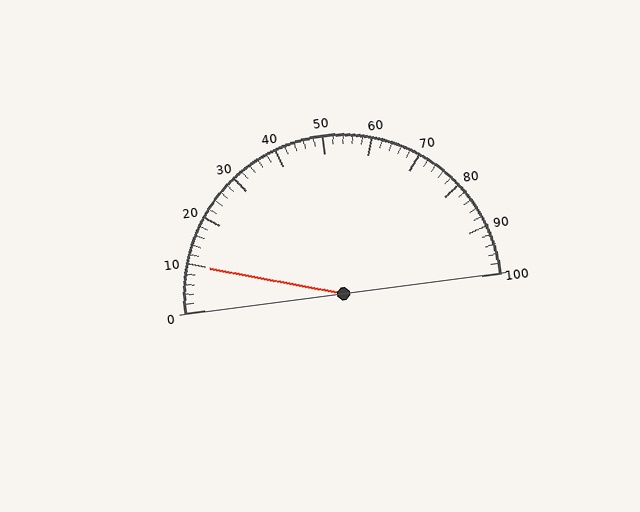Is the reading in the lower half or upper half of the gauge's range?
The reading is in the lower half of the range (0 to 100).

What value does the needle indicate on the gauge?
The needle indicates approximately 10.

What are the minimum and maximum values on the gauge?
The gauge ranges from 0 to 100.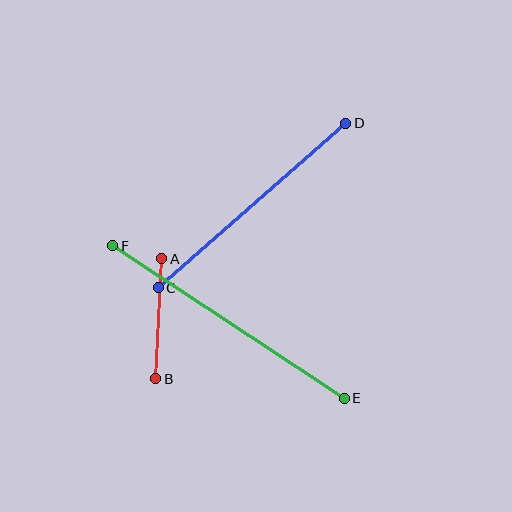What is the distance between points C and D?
The distance is approximately 250 pixels.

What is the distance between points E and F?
The distance is approximately 277 pixels.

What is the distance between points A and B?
The distance is approximately 120 pixels.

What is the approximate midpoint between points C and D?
The midpoint is at approximately (252, 205) pixels.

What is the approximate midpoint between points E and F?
The midpoint is at approximately (229, 322) pixels.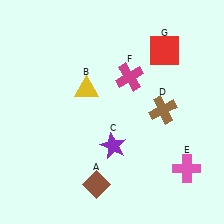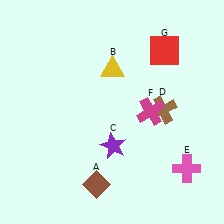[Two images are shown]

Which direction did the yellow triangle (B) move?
The yellow triangle (B) moved right.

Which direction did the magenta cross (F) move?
The magenta cross (F) moved down.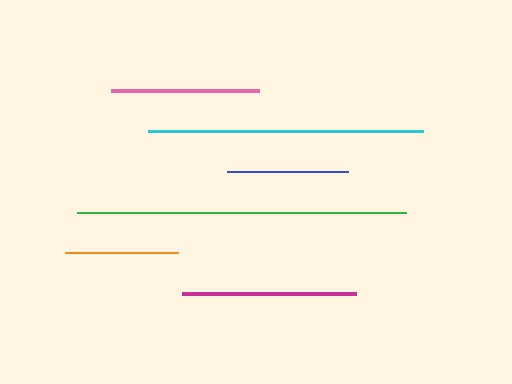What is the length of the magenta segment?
The magenta segment is approximately 175 pixels long.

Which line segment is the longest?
The green line is the longest at approximately 329 pixels.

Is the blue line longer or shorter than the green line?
The green line is longer than the blue line.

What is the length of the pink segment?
The pink segment is approximately 149 pixels long.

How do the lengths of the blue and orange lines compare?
The blue and orange lines are approximately the same length.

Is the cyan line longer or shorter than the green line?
The green line is longer than the cyan line.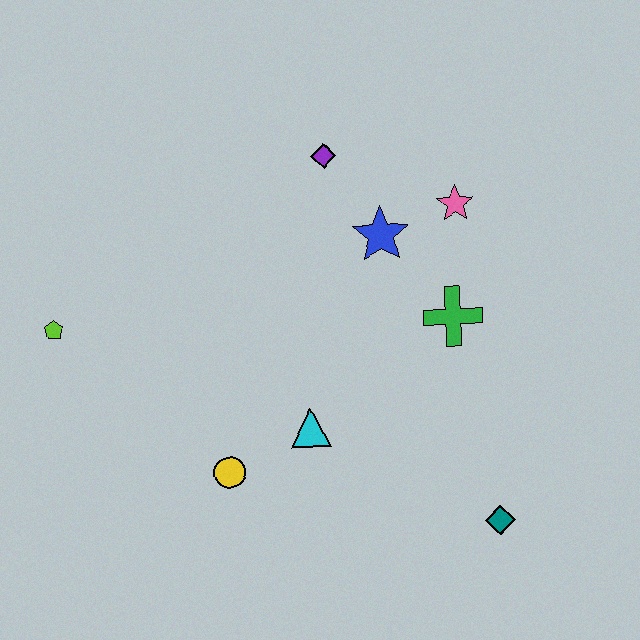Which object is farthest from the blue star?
The lime pentagon is farthest from the blue star.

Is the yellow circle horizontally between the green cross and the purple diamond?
No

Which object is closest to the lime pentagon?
The yellow circle is closest to the lime pentagon.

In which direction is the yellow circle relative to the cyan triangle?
The yellow circle is to the left of the cyan triangle.